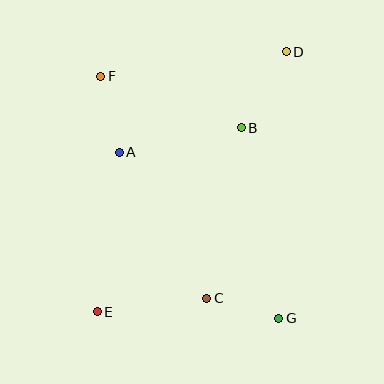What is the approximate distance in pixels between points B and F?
The distance between B and F is approximately 150 pixels.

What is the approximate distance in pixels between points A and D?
The distance between A and D is approximately 195 pixels.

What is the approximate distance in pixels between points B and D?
The distance between B and D is approximately 88 pixels.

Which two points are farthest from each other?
Points D and E are farthest from each other.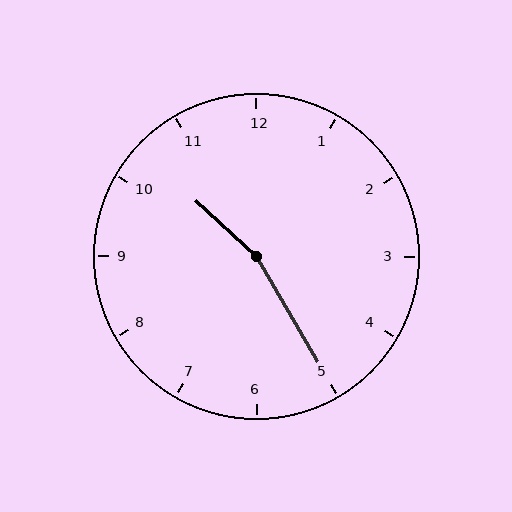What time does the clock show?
10:25.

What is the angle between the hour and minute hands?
Approximately 162 degrees.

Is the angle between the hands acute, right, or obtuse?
It is obtuse.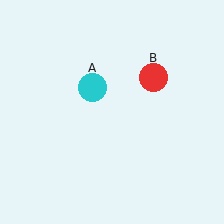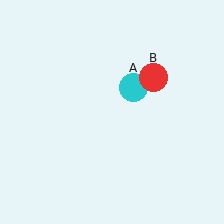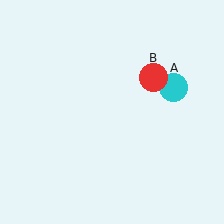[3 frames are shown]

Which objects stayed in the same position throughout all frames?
Red circle (object B) remained stationary.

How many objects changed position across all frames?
1 object changed position: cyan circle (object A).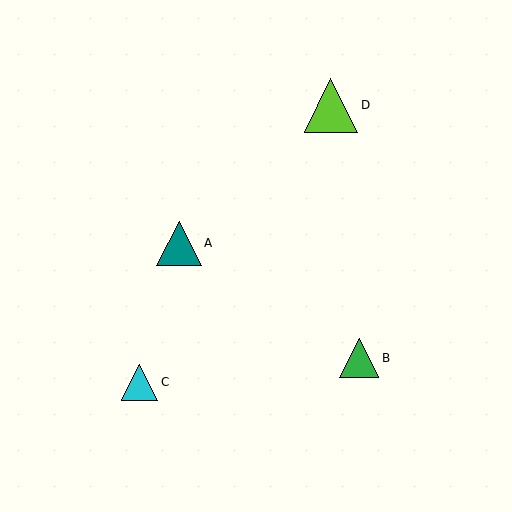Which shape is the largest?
The lime triangle (labeled D) is the largest.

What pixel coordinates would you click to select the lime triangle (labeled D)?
Click at (331, 105) to select the lime triangle D.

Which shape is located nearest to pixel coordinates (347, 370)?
The green triangle (labeled B) at (359, 358) is nearest to that location.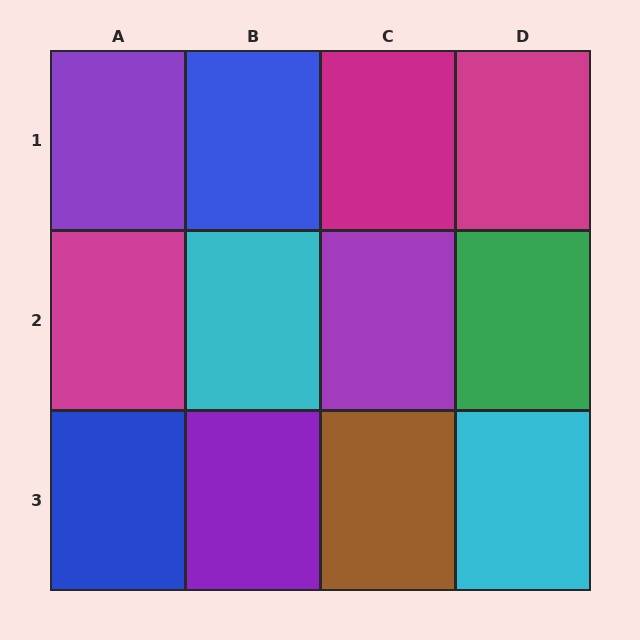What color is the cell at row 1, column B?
Blue.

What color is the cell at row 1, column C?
Magenta.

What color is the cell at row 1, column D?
Magenta.